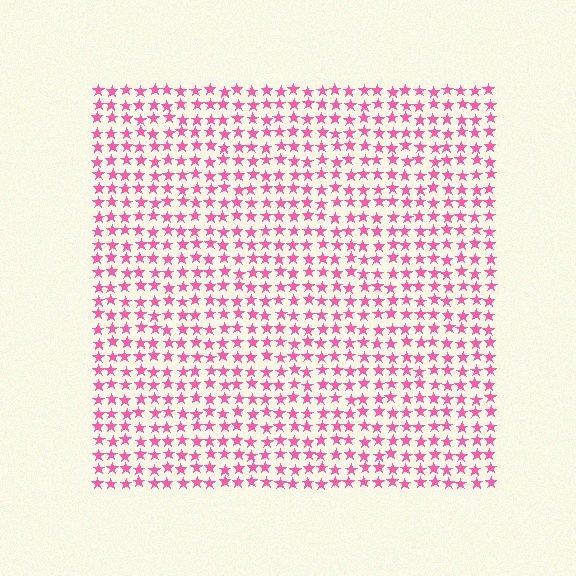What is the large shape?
The large shape is a square.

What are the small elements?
The small elements are stars.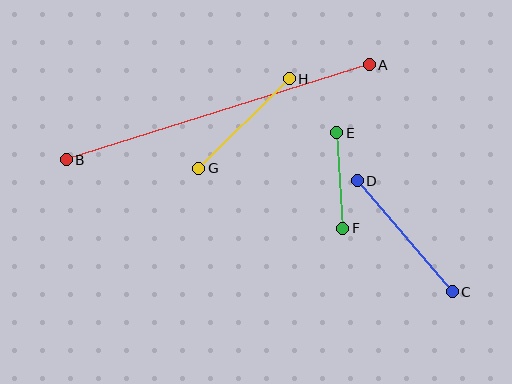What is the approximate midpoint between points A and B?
The midpoint is at approximately (218, 112) pixels.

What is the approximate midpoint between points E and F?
The midpoint is at approximately (340, 180) pixels.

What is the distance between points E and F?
The distance is approximately 96 pixels.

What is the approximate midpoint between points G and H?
The midpoint is at approximately (244, 123) pixels.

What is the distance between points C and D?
The distance is approximately 146 pixels.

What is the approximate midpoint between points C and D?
The midpoint is at approximately (405, 236) pixels.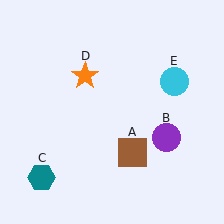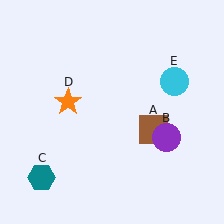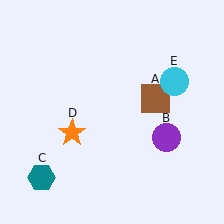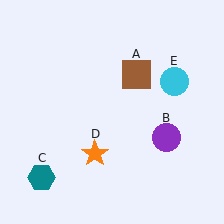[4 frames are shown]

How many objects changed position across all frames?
2 objects changed position: brown square (object A), orange star (object D).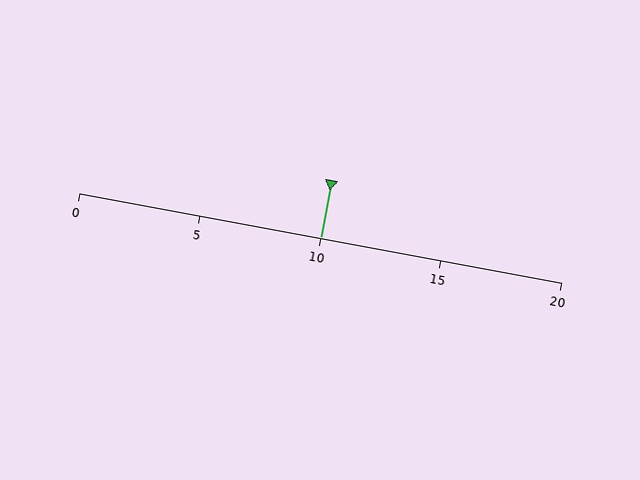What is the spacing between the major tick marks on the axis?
The major ticks are spaced 5 apart.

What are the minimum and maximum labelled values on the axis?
The axis runs from 0 to 20.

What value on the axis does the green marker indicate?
The marker indicates approximately 10.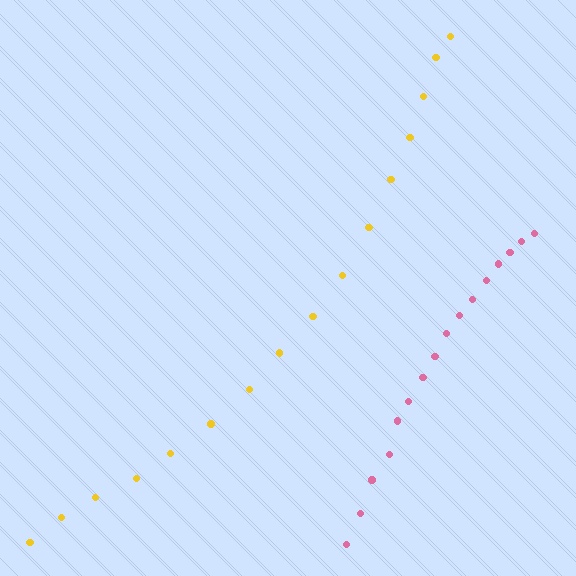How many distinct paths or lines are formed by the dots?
There are 2 distinct paths.